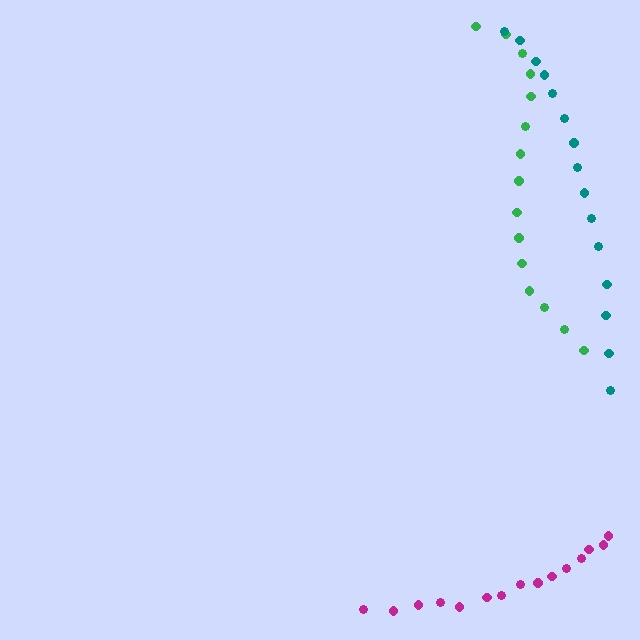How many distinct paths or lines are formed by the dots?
There are 3 distinct paths.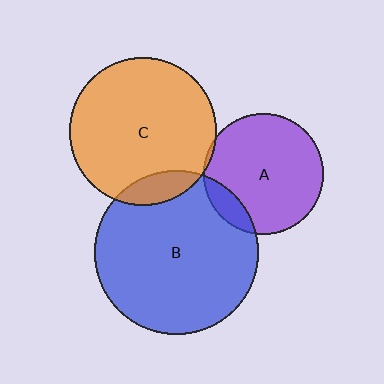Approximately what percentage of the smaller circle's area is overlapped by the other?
Approximately 10%.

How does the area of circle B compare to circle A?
Approximately 1.9 times.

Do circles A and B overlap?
Yes.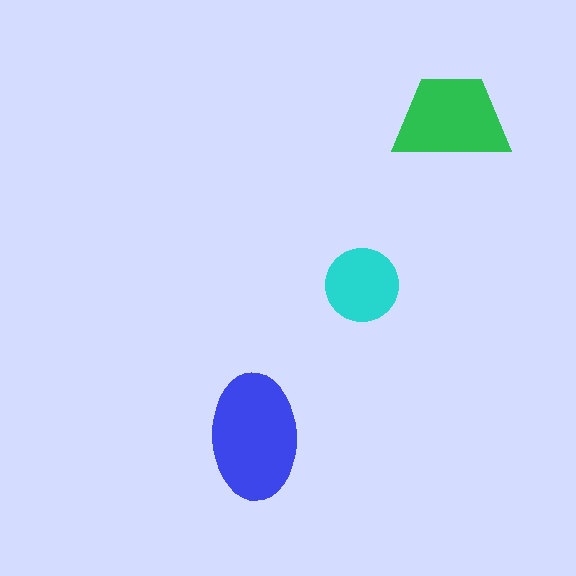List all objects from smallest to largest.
The cyan circle, the green trapezoid, the blue ellipse.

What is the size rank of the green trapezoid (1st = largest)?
2nd.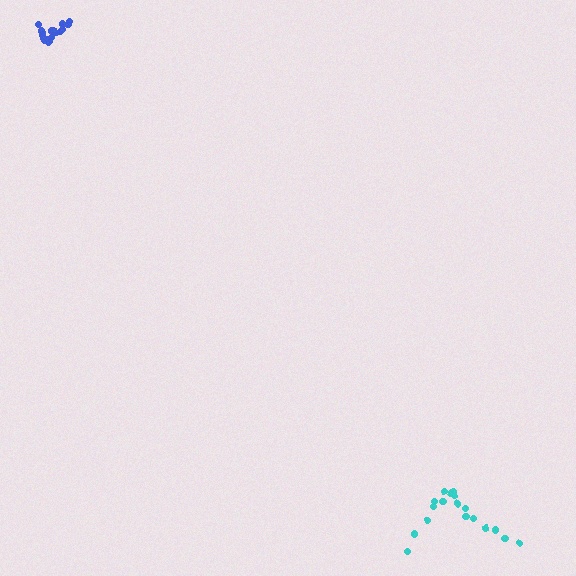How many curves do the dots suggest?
There are 2 distinct paths.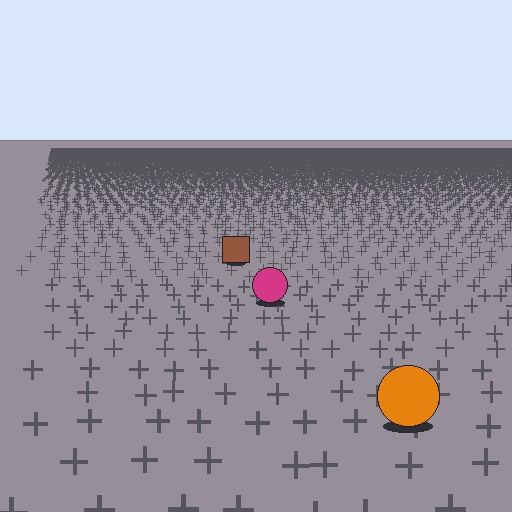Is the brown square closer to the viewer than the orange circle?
No. The orange circle is closer — you can tell from the texture gradient: the ground texture is coarser near it.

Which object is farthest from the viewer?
The brown square is farthest from the viewer. It appears smaller and the ground texture around it is denser.